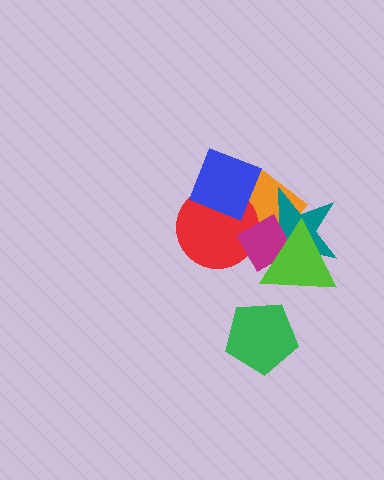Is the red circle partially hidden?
Yes, it is partially covered by another shape.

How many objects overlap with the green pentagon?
0 objects overlap with the green pentagon.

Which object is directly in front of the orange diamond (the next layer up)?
The red circle is directly in front of the orange diamond.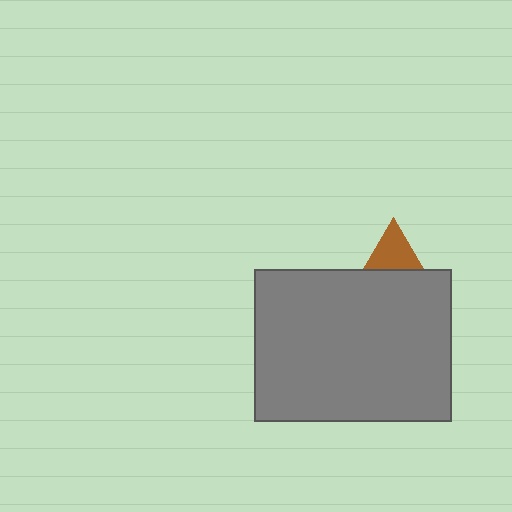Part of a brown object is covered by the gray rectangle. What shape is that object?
It is a triangle.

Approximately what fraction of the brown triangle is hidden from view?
Roughly 68% of the brown triangle is hidden behind the gray rectangle.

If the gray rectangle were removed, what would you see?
You would see the complete brown triangle.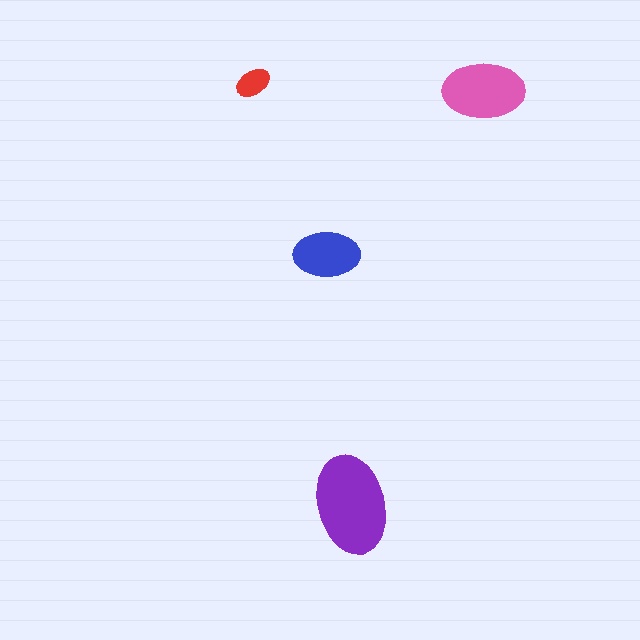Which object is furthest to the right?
The pink ellipse is rightmost.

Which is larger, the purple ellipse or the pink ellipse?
The purple one.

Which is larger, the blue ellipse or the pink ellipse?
The pink one.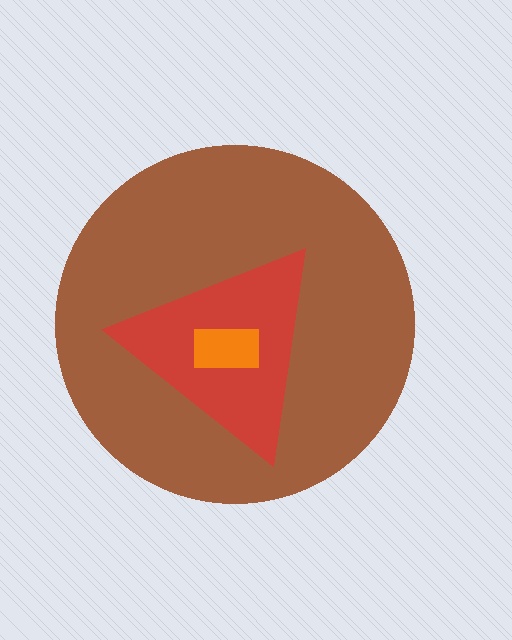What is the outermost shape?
The brown circle.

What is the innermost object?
The orange rectangle.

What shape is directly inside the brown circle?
The red triangle.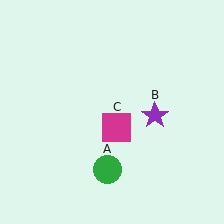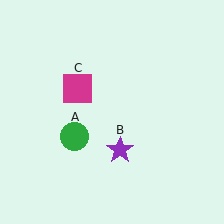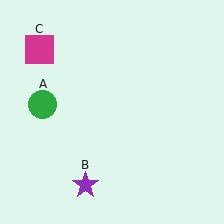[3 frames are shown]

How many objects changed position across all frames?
3 objects changed position: green circle (object A), purple star (object B), magenta square (object C).